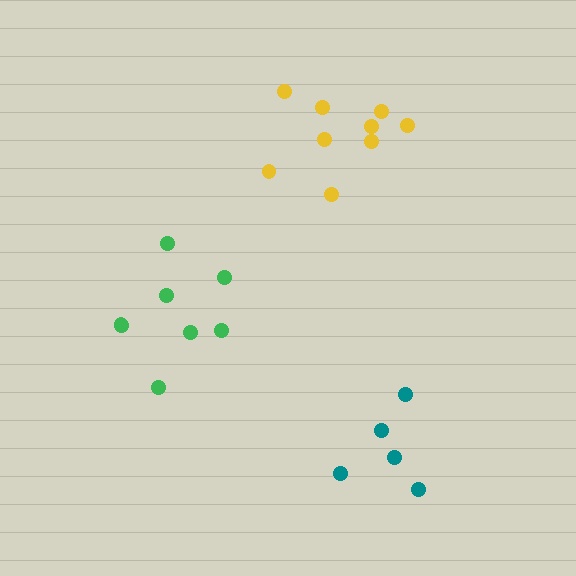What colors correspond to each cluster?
The clusters are colored: yellow, teal, green.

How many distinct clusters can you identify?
There are 3 distinct clusters.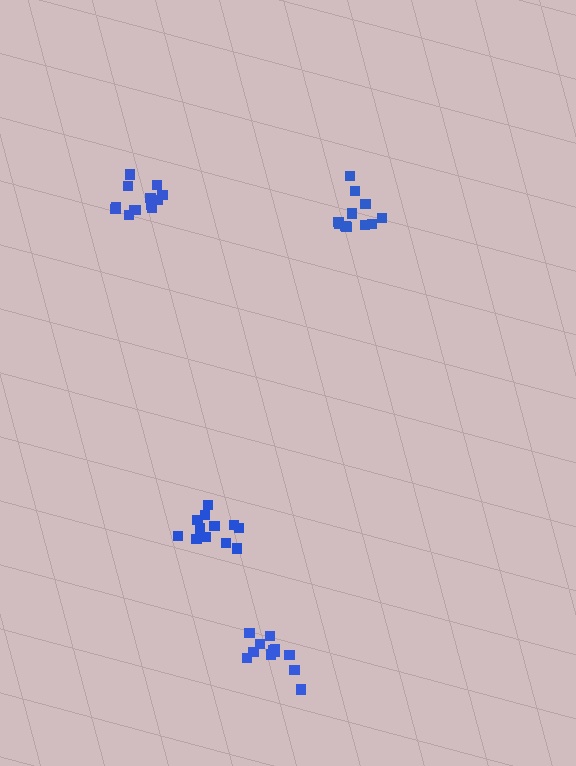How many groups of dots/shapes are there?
There are 4 groups.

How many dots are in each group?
Group 1: 12 dots, Group 2: 13 dots, Group 3: 11 dots, Group 4: 12 dots (48 total).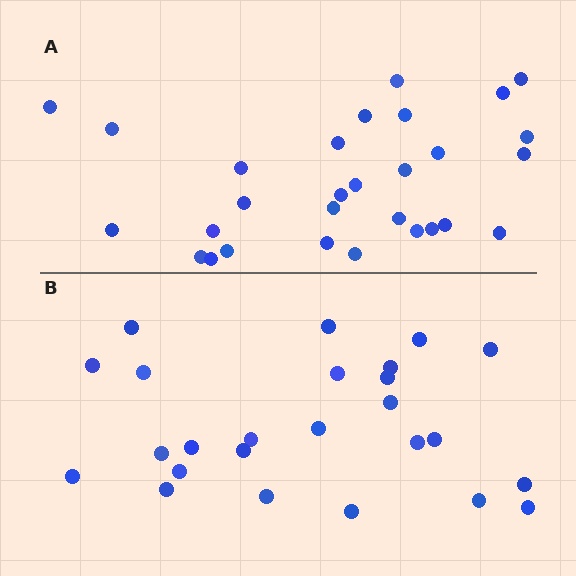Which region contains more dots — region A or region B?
Region A (the top region) has more dots.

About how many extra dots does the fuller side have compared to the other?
Region A has about 4 more dots than region B.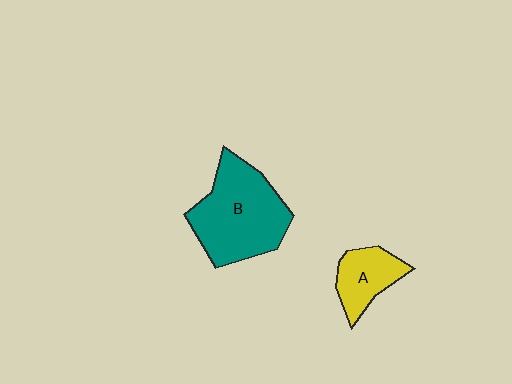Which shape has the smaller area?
Shape A (yellow).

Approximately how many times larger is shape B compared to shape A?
Approximately 2.2 times.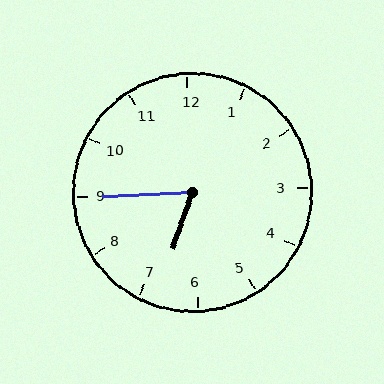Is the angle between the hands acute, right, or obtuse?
It is acute.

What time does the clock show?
6:45.